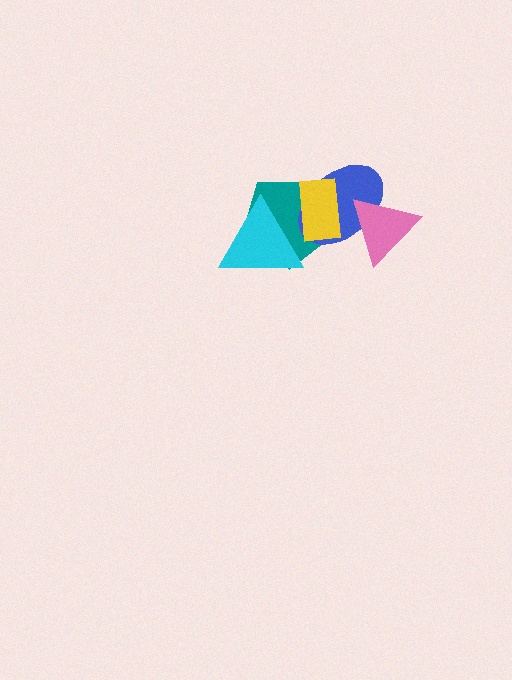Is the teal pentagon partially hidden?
Yes, it is partially covered by another shape.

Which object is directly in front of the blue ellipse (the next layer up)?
The pink triangle is directly in front of the blue ellipse.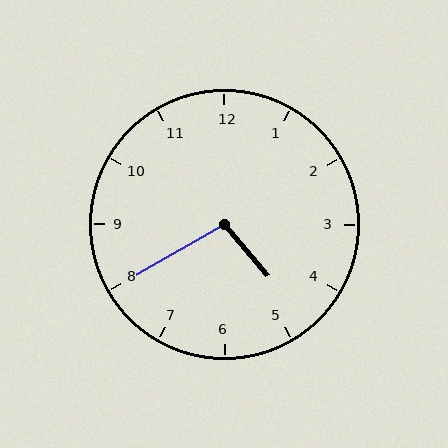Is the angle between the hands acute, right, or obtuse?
It is obtuse.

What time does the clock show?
4:40.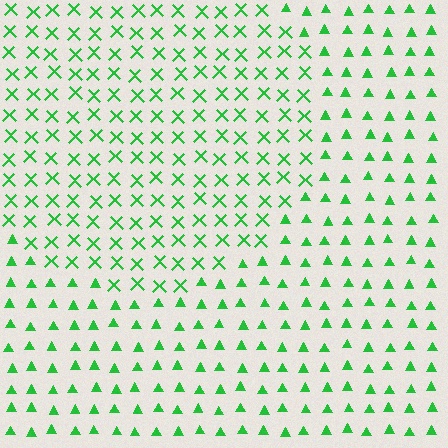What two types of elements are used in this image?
The image uses X marks inside the circle region and triangles outside it.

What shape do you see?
I see a circle.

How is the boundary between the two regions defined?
The boundary is defined by a change in element shape: X marks inside vs. triangles outside. All elements share the same color and spacing.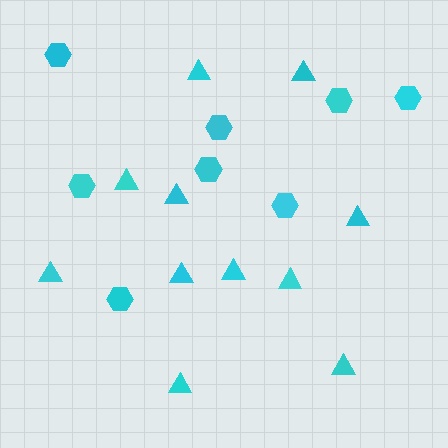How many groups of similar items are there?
There are 2 groups: one group of triangles (11) and one group of hexagons (8).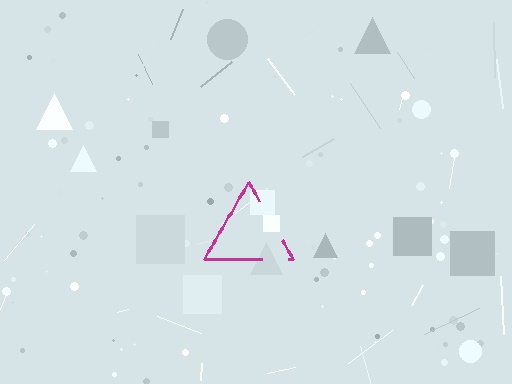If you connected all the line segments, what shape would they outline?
They would outline a triangle.